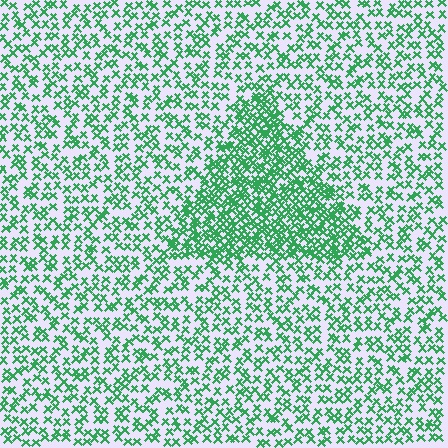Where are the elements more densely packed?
The elements are more densely packed inside the triangle boundary.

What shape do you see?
I see a triangle.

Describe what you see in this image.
The image contains small green elements arranged at two different densities. A triangle-shaped region is visible where the elements are more densely packed than the surrounding area.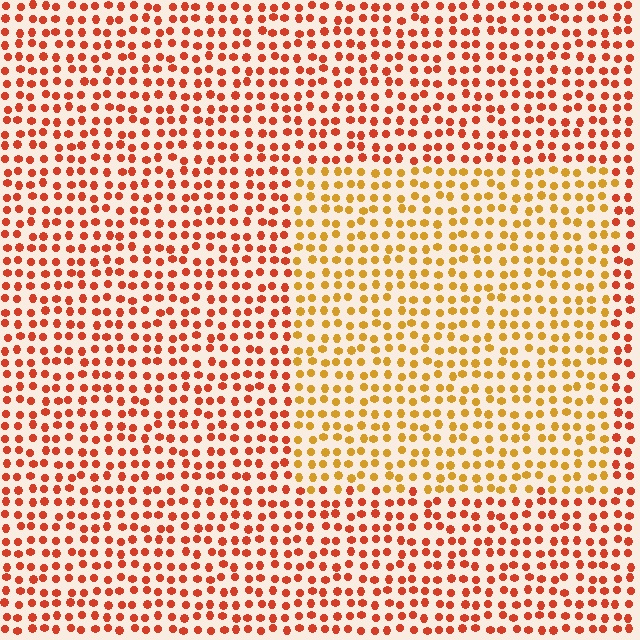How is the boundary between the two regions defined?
The boundary is defined purely by a slight shift in hue (about 33 degrees). Spacing, size, and orientation are identical on both sides.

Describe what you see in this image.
The image is filled with small red elements in a uniform arrangement. A rectangle-shaped region is visible where the elements are tinted to a slightly different hue, forming a subtle color boundary.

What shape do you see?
I see a rectangle.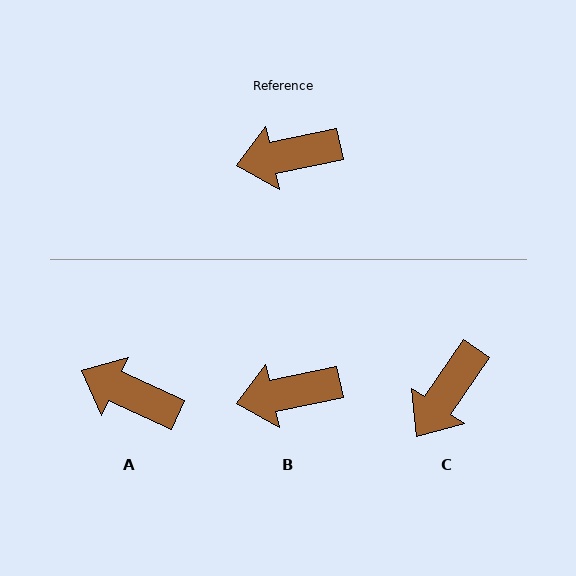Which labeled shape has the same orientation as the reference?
B.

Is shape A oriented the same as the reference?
No, it is off by about 37 degrees.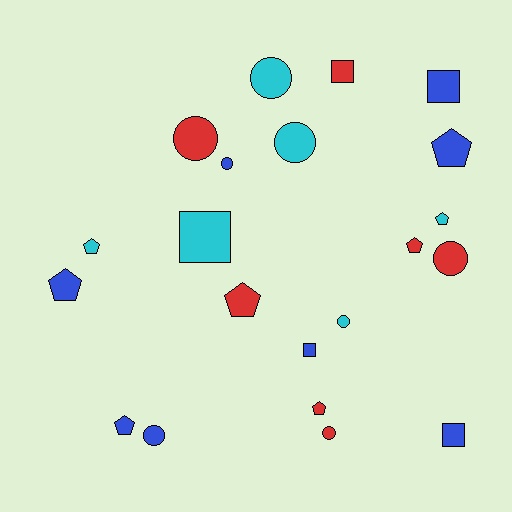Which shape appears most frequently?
Pentagon, with 8 objects.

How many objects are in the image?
There are 21 objects.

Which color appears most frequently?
Blue, with 8 objects.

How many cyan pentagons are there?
There are 2 cyan pentagons.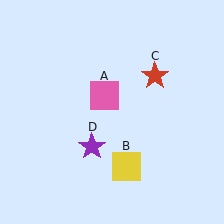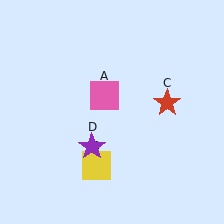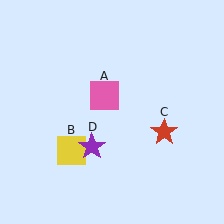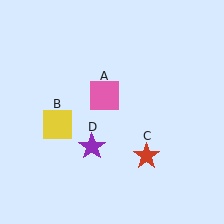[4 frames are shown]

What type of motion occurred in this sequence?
The yellow square (object B), red star (object C) rotated clockwise around the center of the scene.